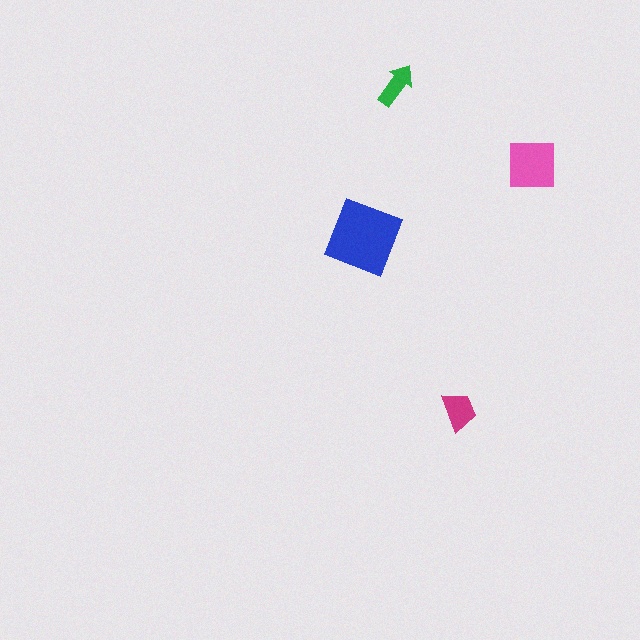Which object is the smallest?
The green arrow.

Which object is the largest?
The blue diamond.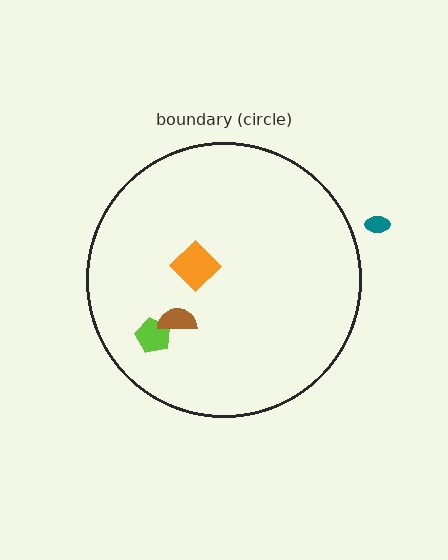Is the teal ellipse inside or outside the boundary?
Outside.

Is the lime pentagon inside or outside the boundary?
Inside.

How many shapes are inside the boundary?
3 inside, 1 outside.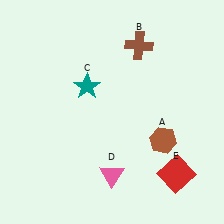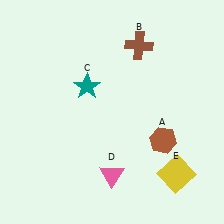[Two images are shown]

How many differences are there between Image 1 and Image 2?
There is 1 difference between the two images.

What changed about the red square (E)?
In Image 1, E is red. In Image 2, it changed to yellow.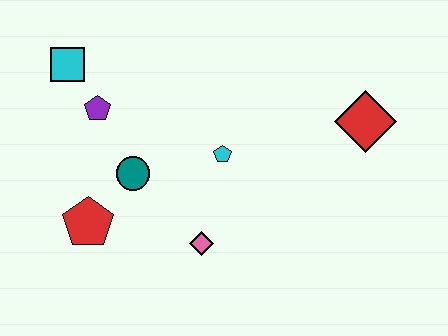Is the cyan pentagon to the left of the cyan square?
No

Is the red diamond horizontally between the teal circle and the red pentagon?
No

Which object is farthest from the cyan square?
The red diamond is farthest from the cyan square.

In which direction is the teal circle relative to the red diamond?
The teal circle is to the left of the red diamond.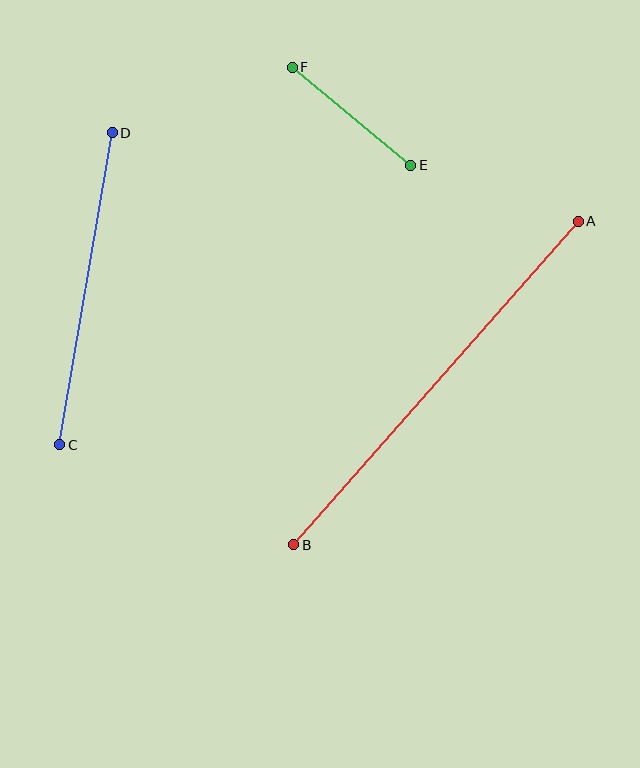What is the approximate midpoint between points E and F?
The midpoint is at approximately (352, 116) pixels.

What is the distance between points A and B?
The distance is approximately 431 pixels.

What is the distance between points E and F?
The distance is approximately 154 pixels.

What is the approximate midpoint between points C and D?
The midpoint is at approximately (86, 289) pixels.